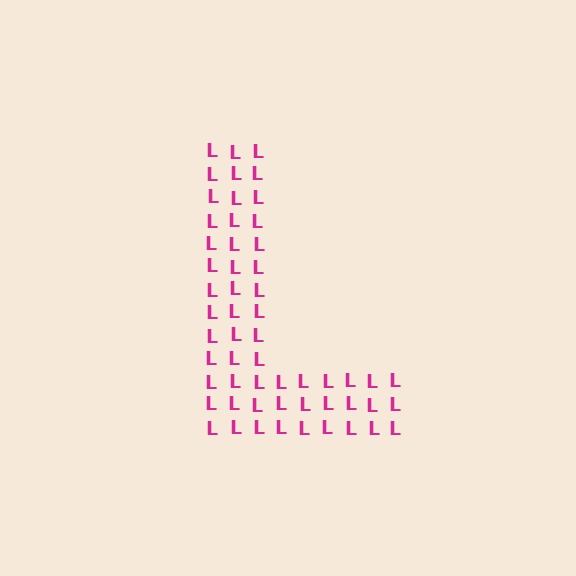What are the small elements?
The small elements are letter L's.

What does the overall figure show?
The overall figure shows the letter L.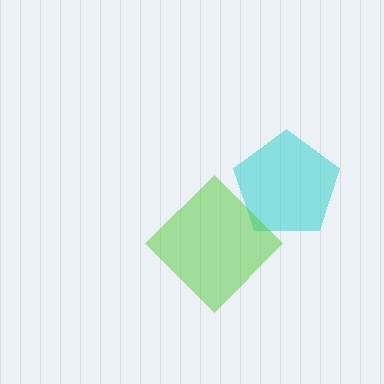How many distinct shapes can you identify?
There are 2 distinct shapes: a cyan pentagon, a lime diamond.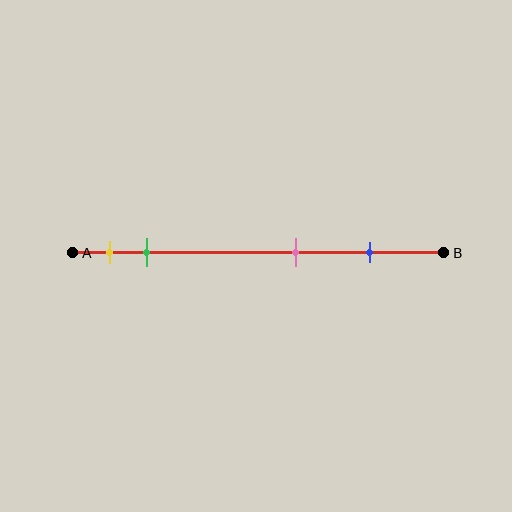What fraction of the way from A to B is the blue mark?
The blue mark is approximately 80% (0.8) of the way from A to B.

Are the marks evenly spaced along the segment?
No, the marks are not evenly spaced.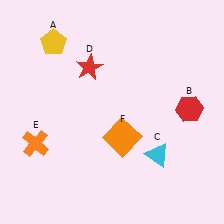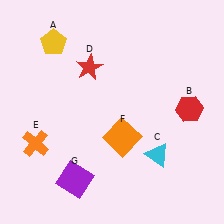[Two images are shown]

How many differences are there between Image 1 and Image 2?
There is 1 difference between the two images.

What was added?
A purple square (G) was added in Image 2.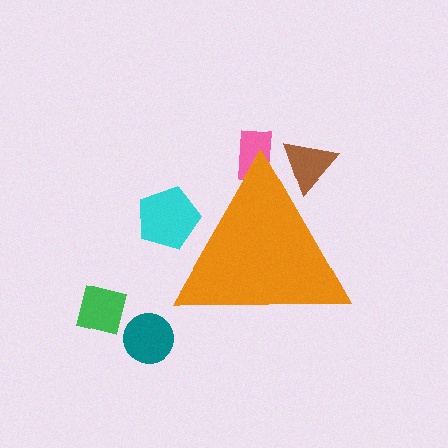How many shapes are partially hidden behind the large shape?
3 shapes are partially hidden.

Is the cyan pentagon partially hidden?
Yes, the cyan pentagon is partially hidden behind the orange triangle.